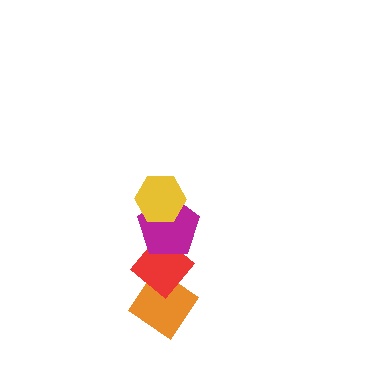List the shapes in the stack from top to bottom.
From top to bottom: the yellow hexagon, the magenta pentagon, the red diamond, the orange diamond.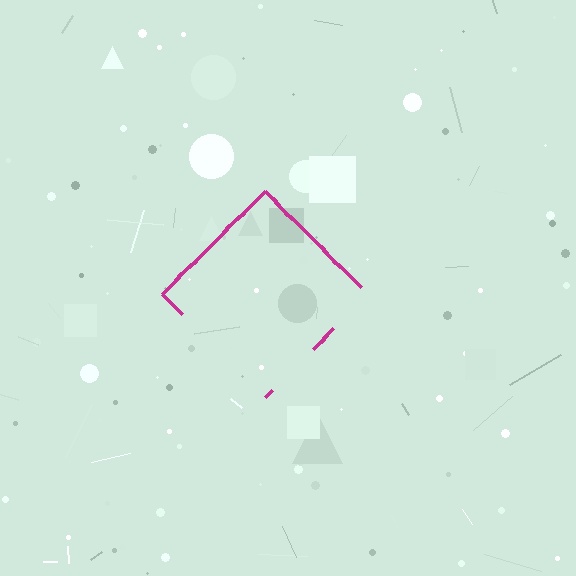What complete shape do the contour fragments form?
The contour fragments form a diamond.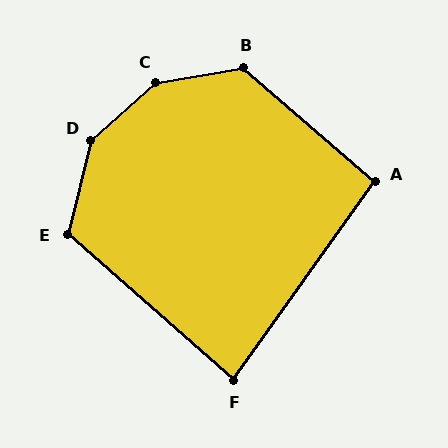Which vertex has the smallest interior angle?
F, at approximately 84 degrees.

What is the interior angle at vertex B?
Approximately 130 degrees (obtuse).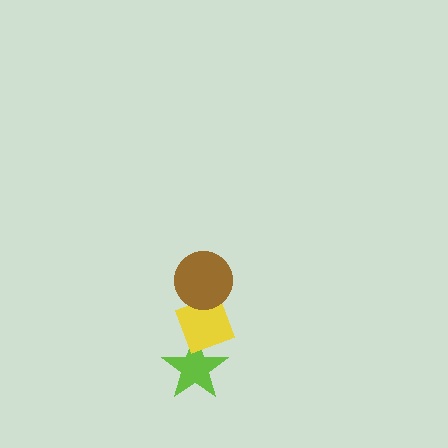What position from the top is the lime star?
The lime star is 3rd from the top.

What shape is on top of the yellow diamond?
The brown circle is on top of the yellow diamond.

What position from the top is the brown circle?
The brown circle is 1st from the top.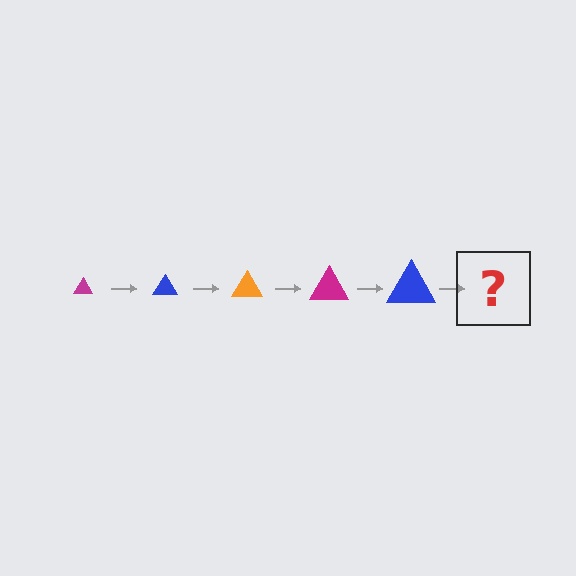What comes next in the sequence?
The next element should be an orange triangle, larger than the previous one.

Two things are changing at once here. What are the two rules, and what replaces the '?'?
The two rules are that the triangle grows larger each step and the color cycles through magenta, blue, and orange. The '?' should be an orange triangle, larger than the previous one.